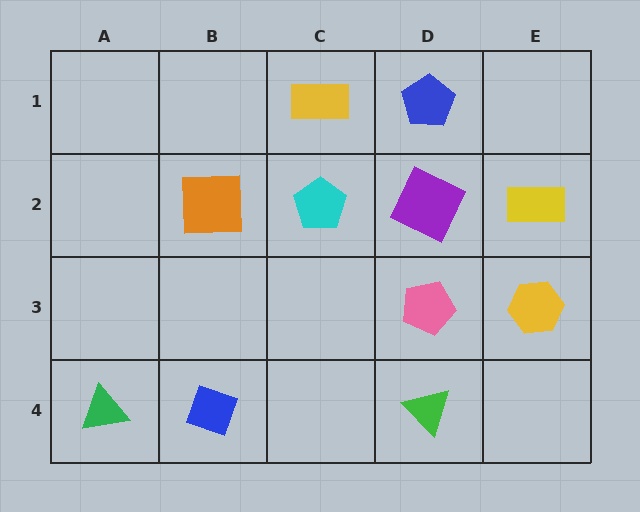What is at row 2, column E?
A yellow rectangle.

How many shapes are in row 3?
2 shapes.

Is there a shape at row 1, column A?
No, that cell is empty.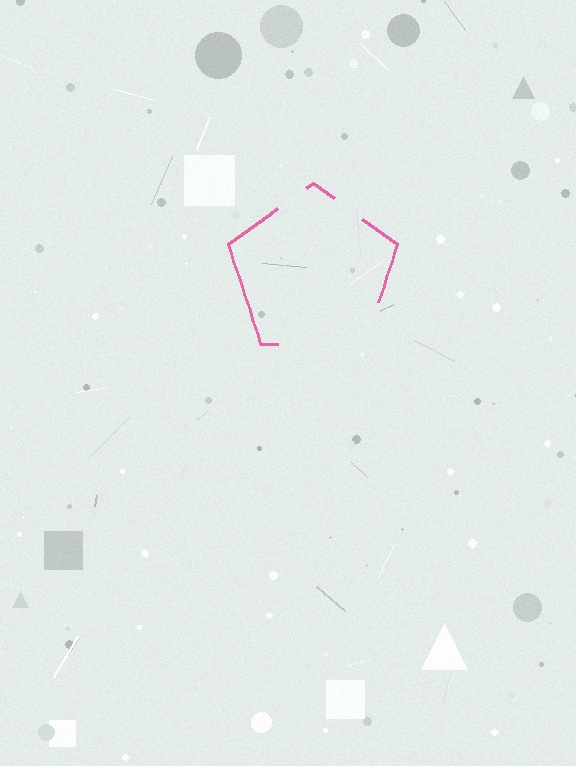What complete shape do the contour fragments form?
The contour fragments form a pentagon.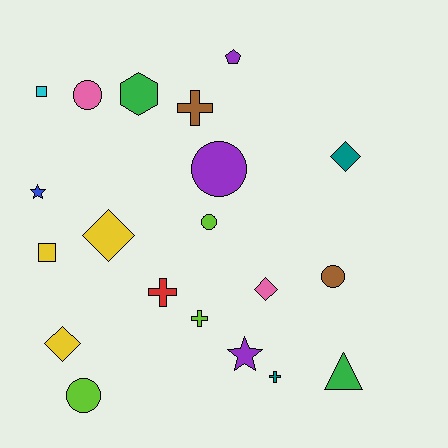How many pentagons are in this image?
There is 1 pentagon.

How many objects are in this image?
There are 20 objects.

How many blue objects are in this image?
There is 1 blue object.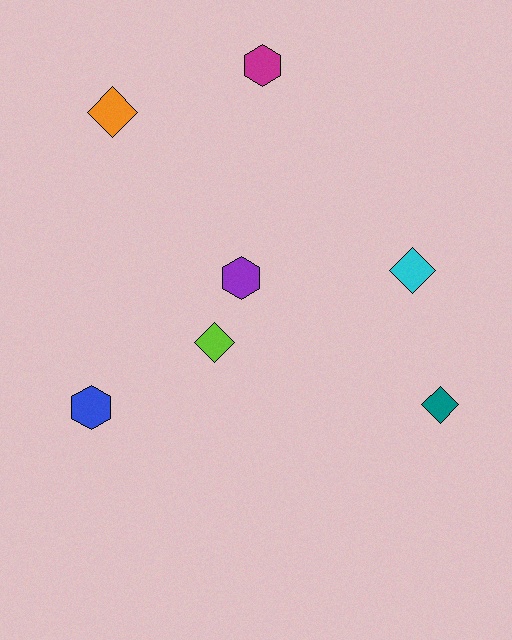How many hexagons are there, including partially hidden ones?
There are 3 hexagons.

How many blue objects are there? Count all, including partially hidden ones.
There is 1 blue object.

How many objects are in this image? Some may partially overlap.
There are 7 objects.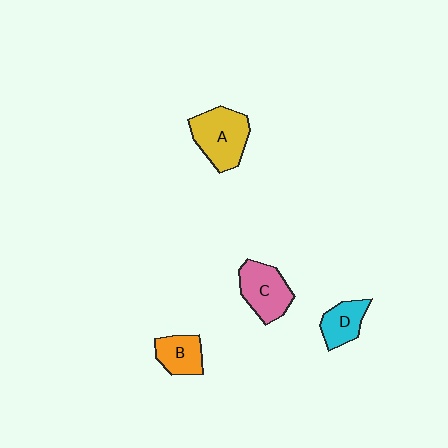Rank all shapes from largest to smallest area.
From largest to smallest: A (yellow), C (pink), B (orange), D (cyan).